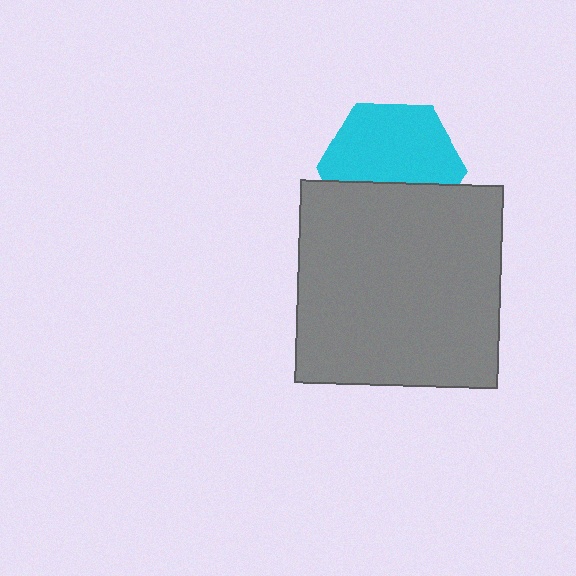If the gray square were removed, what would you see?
You would see the complete cyan hexagon.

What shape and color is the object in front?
The object in front is a gray square.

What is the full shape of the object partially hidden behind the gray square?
The partially hidden object is a cyan hexagon.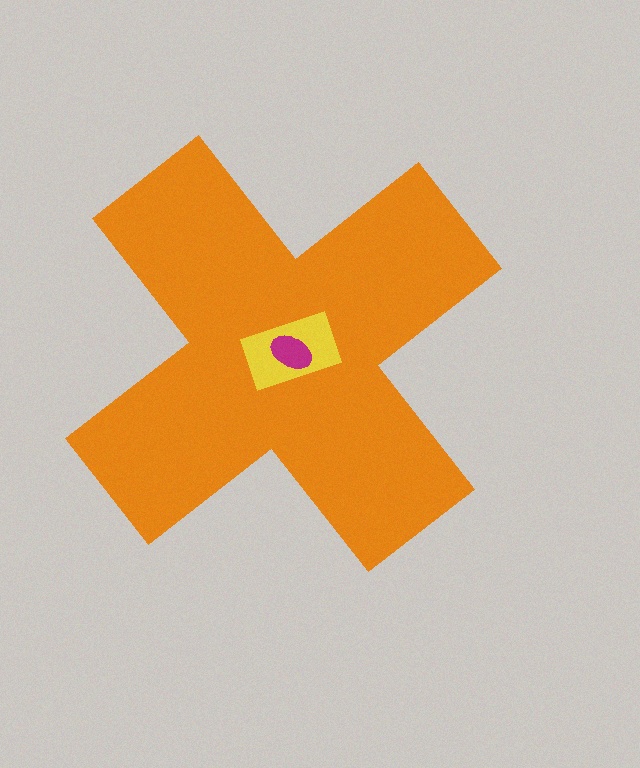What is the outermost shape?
The orange cross.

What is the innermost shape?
The magenta ellipse.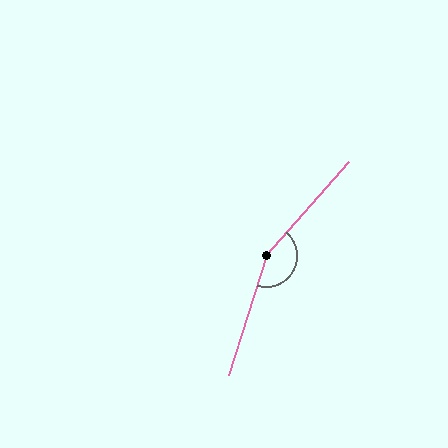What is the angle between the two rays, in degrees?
Approximately 156 degrees.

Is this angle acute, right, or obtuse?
It is obtuse.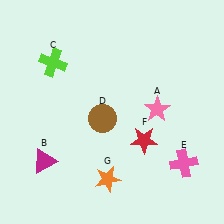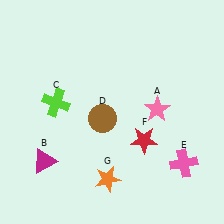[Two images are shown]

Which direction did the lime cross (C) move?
The lime cross (C) moved down.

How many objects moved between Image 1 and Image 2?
1 object moved between the two images.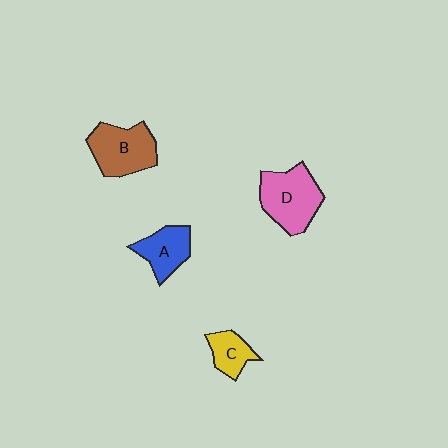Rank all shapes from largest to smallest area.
From largest to smallest: D (pink), B (brown), A (blue), C (yellow).